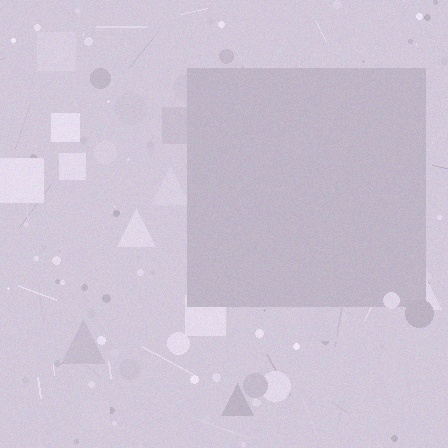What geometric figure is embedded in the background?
A square is embedded in the background.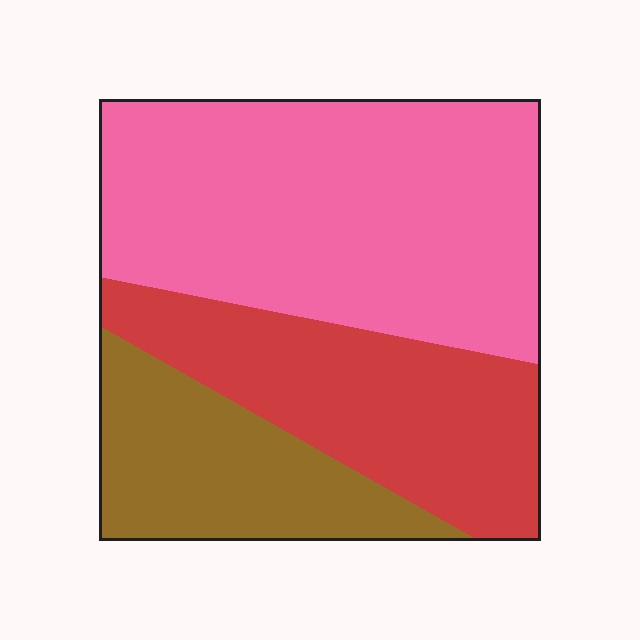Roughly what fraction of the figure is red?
Red takes up about one quarter (1/4) of the figure.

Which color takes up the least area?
Brown, at roughly 20%.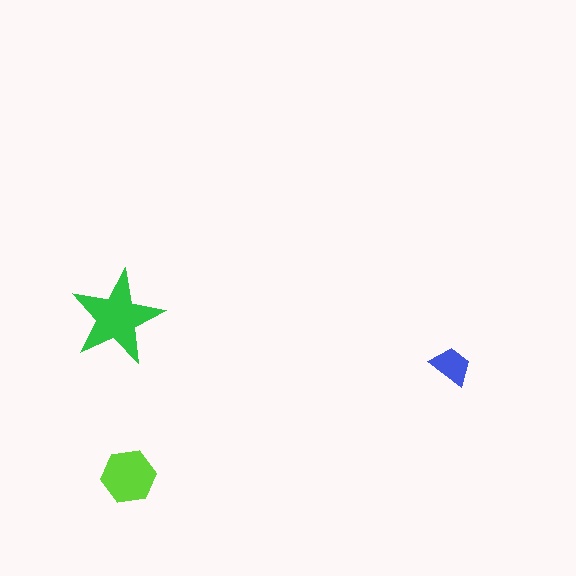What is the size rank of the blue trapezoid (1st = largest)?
3rd.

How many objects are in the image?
There are 3 objects in the image.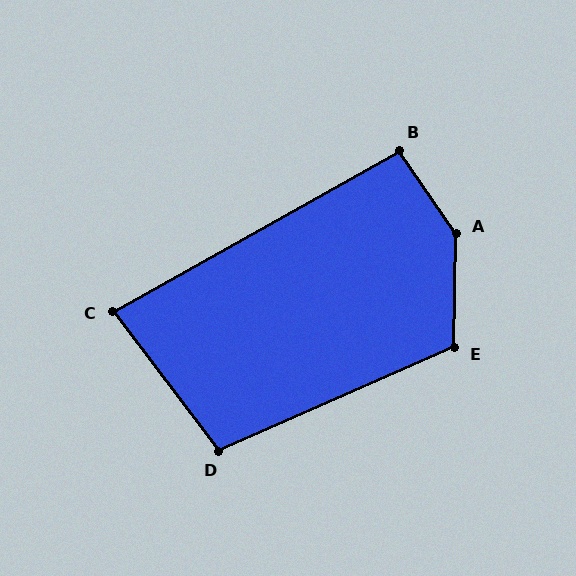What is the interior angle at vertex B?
Approximately 95 degrees (obtuse).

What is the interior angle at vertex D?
Approximately 104 degrees (obtuse).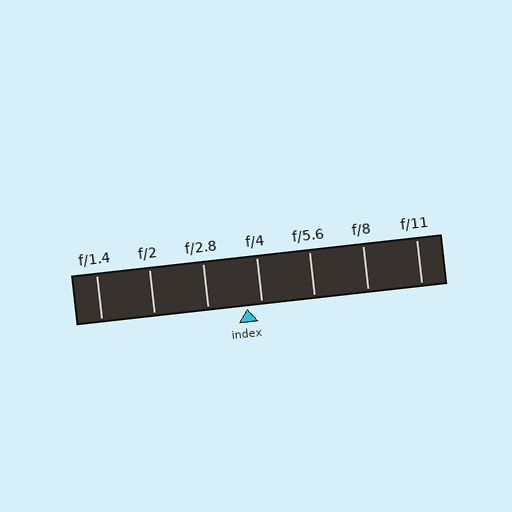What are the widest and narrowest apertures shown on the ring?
The widest aperture shown is f/1.4 and the narrowest is f/11.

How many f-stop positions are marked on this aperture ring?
There are 7 f-stop positions marked.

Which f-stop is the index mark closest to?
The index mark is closest to f/4.